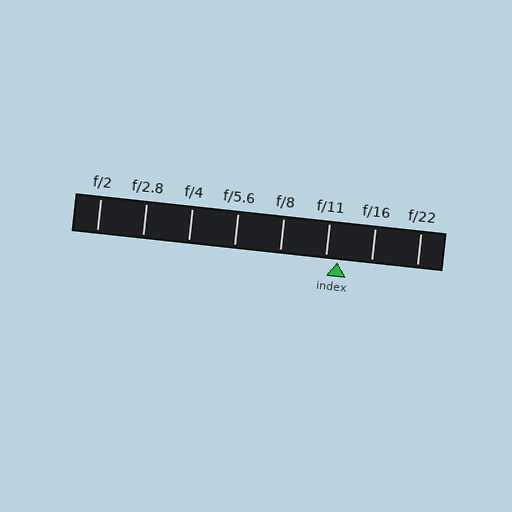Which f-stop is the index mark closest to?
The index mark is closest to f/11.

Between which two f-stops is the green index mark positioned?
The index mark is between f/11 and f/16.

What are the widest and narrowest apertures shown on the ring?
The widest aperture shown is f/2 and the narrowest is f/22.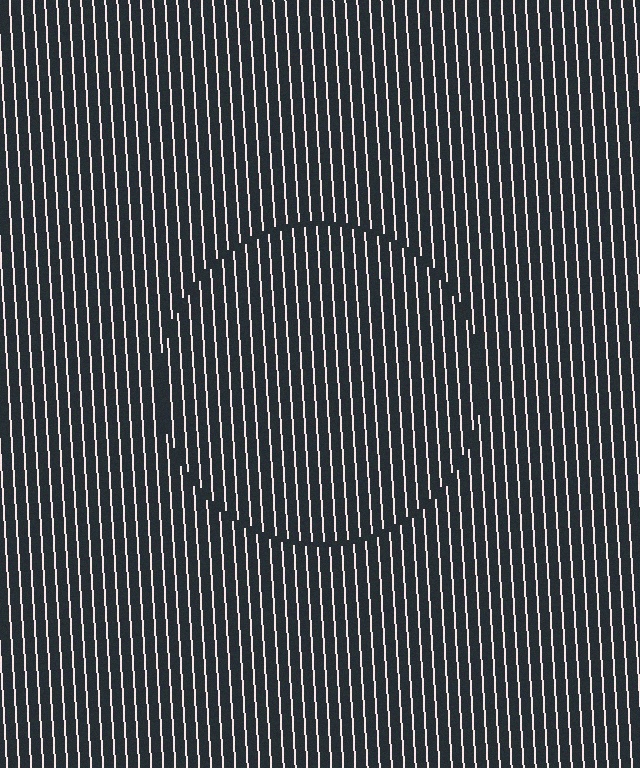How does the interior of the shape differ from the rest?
The interior of the shape contains the same grating, shifted by half a period — the contour is defined by the phase discontinuity where line-ends from the inner and outer gratings abut.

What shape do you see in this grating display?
An illusory circle. The interior of the shape contains the same grating, shifted by half a period — the contour is defined by the phase discontinuity where line-ends from the inner and outer gratings abut.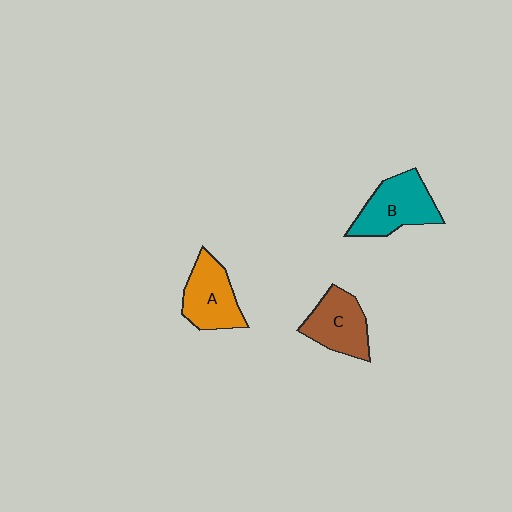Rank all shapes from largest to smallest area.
From largest to smallest: B (teal), A (orange), C (brown).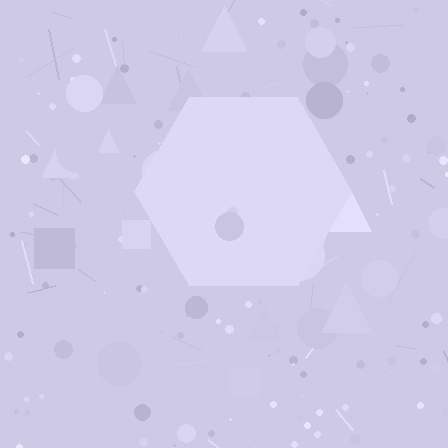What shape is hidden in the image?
A hexagon is hidden in the image.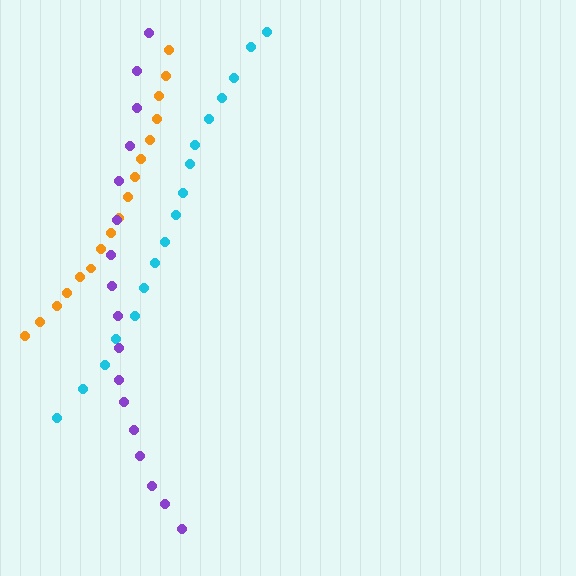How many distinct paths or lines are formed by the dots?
There are 3 distinct paths.